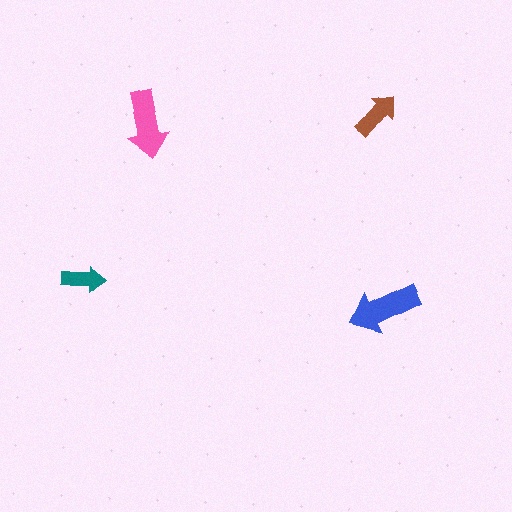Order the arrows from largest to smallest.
the blue one, the pink one, the brown one, the teal one.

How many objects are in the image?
There are 4 objects in the image.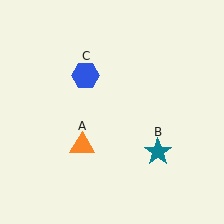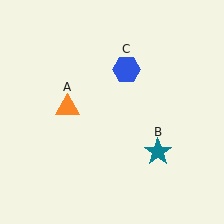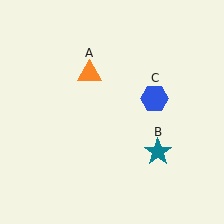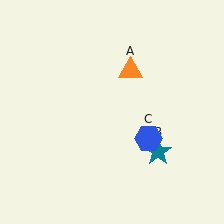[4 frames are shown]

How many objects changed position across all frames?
2 objects changed position: orange triangle (object A), blue hexagon (object C).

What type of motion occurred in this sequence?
The orange triangle (object A), blue hexagon (object C) rotated clockwise around the center of the scene.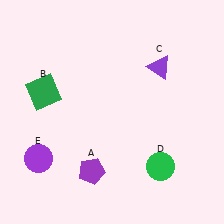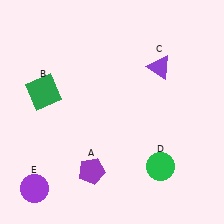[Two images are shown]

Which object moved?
The purple circle (E) moved down.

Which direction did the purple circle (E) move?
The purple circle (E) moved down.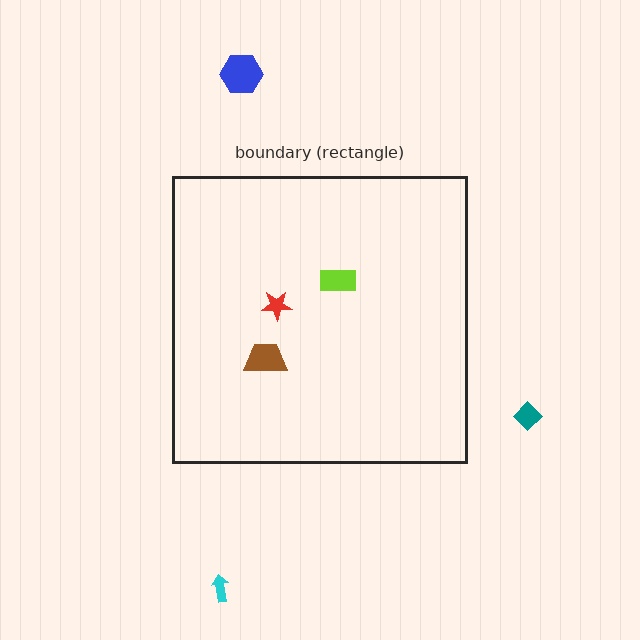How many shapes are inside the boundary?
3 inside, 3 outside.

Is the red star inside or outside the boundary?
Inside.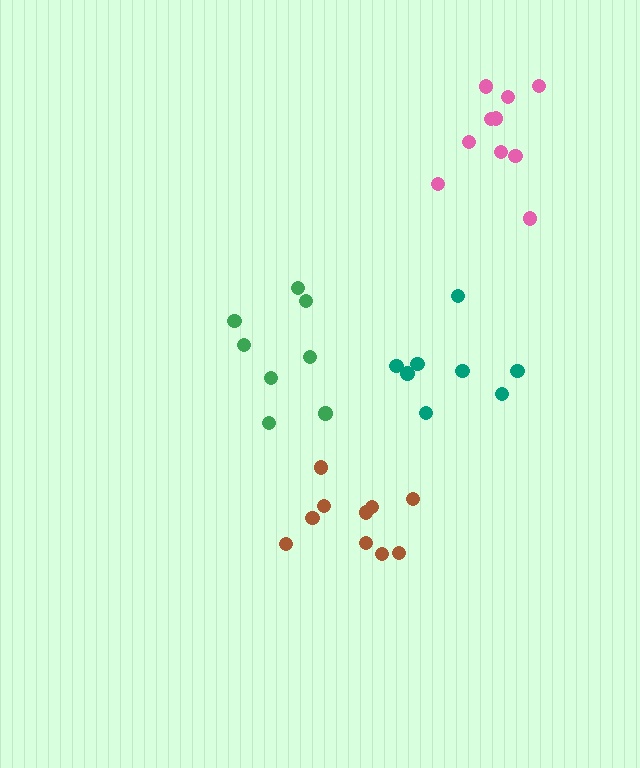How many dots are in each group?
Group 1: 10 dots, Group 2: 8 dots, Group 3: 8 dots, Group 4: 10 dots (36 total).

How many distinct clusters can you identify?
There are 4 distinct clusters.